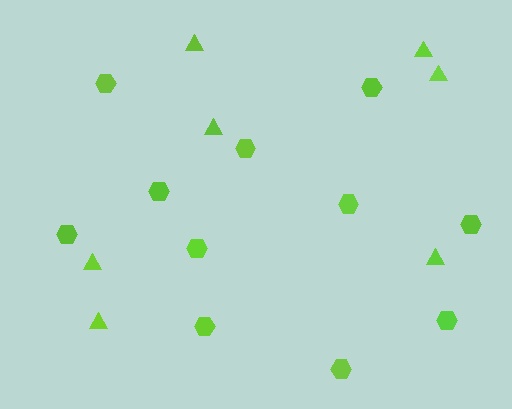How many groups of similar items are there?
There are 2 groups: one group of triangles (7) and one group of hexagons (11).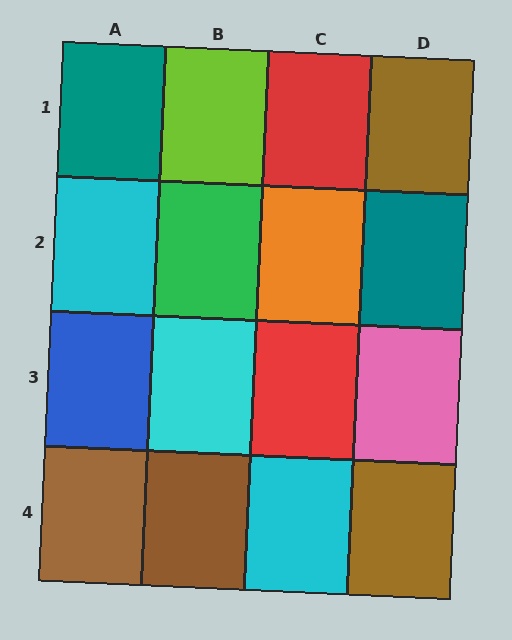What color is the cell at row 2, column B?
Green.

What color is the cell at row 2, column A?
Cyan.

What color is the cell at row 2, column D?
Teal.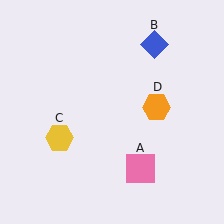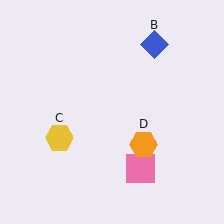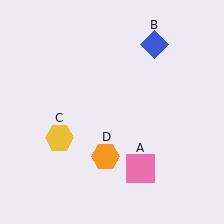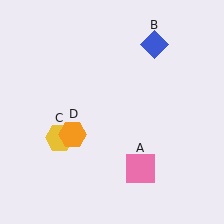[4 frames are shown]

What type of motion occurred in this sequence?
The orange hexagon (object D) rotated clockwise around the center of the scene.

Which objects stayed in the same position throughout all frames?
Pink square (object A) and blue diamond (object B) and yellow hexagon (object C) remained stationary.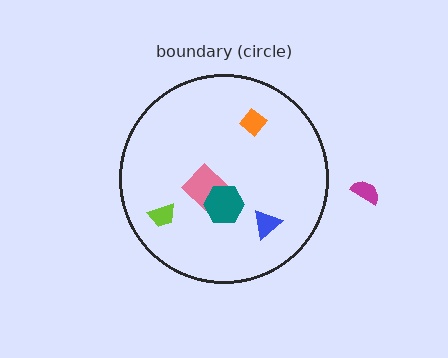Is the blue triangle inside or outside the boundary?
Inside.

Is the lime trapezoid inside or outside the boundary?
Inside.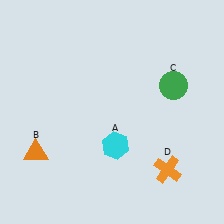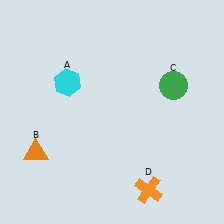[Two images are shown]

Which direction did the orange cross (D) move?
The orange cross (D) moved down.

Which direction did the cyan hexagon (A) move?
The cyan hexagon (A) moved up.